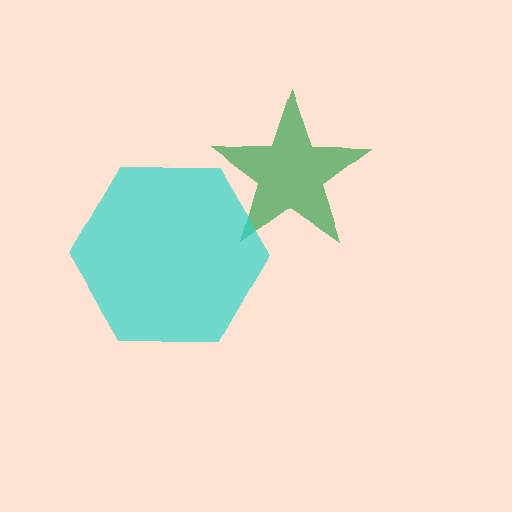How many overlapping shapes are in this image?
There are 2 overlapping shapes in the image.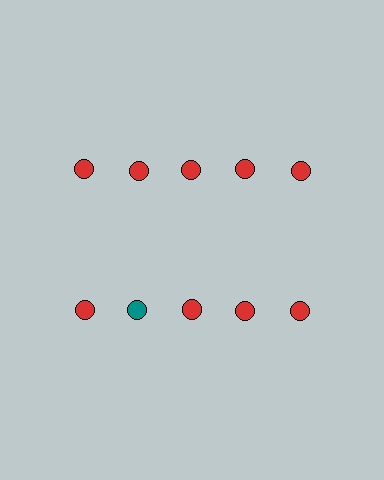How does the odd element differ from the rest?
It has a different color: teal instead of red.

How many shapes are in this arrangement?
There are 10 shapes arranged in a grid pattern.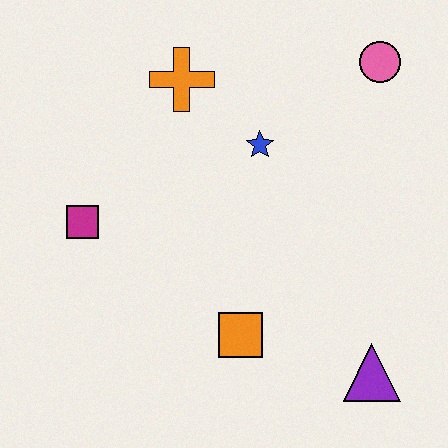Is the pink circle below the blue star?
No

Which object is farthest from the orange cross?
The purple triangle is farthest from the orange cross.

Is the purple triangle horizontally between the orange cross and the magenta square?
No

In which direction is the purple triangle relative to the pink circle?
The purple triangle is below the pink circle.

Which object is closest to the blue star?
The orange cross is closest to the blue star.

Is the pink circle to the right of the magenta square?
Yes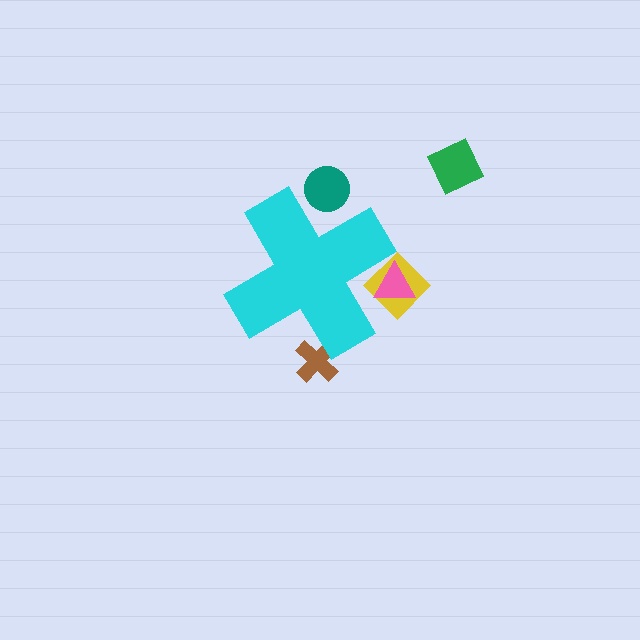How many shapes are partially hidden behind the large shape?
4 shapes are partially hidden.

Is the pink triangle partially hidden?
Yes, the pink triangle is partially hidden behind the cyan cross.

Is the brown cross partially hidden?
Yes, the brown cross is partially hidden behind the cyan cross.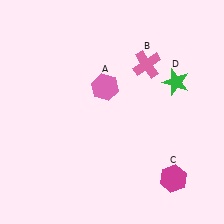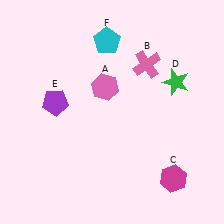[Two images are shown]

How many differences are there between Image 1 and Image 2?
There are 2 differences between the two images.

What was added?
A purple pentagon (E), a cyan pentagon (F) were added in Image 2.